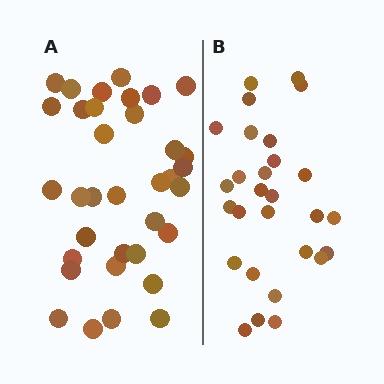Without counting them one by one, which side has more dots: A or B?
Region A (the left region) has more dots.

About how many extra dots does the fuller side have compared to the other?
Region A has roughly 8 or so more dots than region B.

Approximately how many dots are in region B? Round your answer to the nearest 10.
About 30 dots. (The exact count is 28, which rounds to 30.)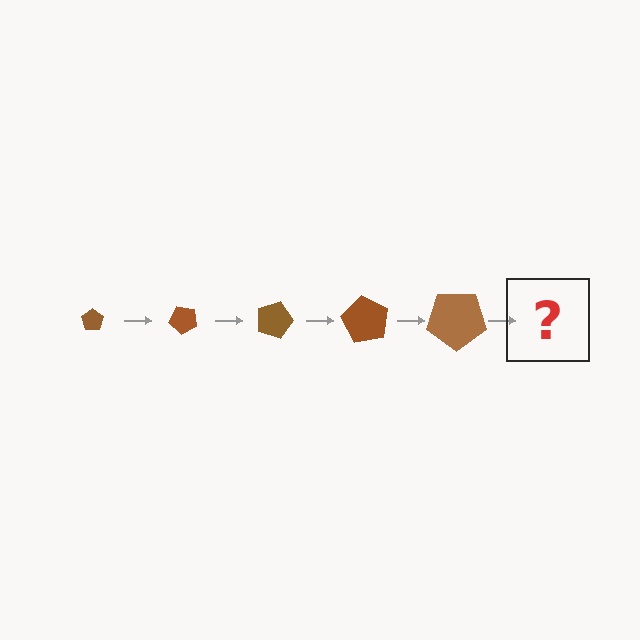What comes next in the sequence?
The next element should be a pentagon, larger than the previous one and rotated 225 degrees from the start.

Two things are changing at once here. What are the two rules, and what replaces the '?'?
The two rules are that the pentagon grows larger each step and it rotates 45 degrees each step. The '?' should be a pentagon, larger than the previous one and rotated 225 degrees from the start.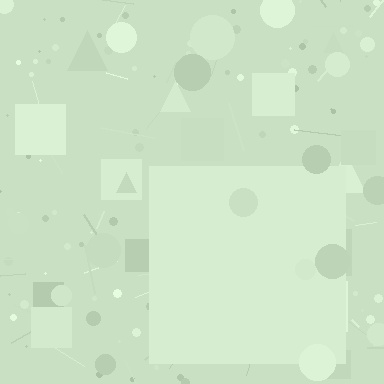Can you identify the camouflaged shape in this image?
The camouflaged shape is a square.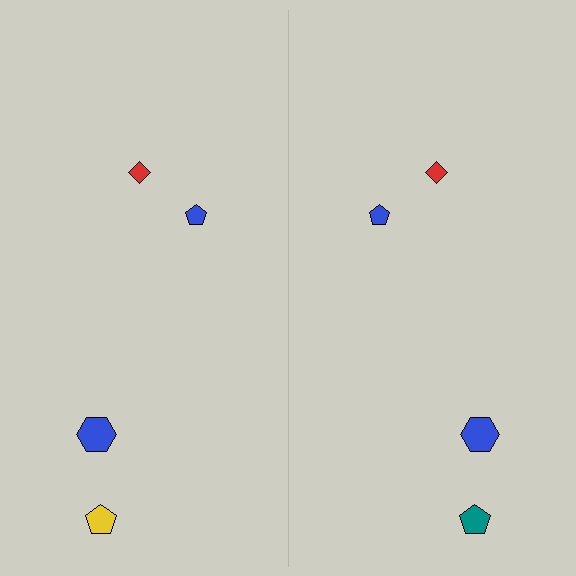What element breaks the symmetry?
The teal pentagon on the right side breaks the symmetry — its mirror counterpart is yellow.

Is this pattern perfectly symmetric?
No, the pattern is not perfectly symmetric. The teal pentagon on the right side breaks the symmetry — its mirror counterpart is yellow.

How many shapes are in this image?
There are 8 shapes in this image.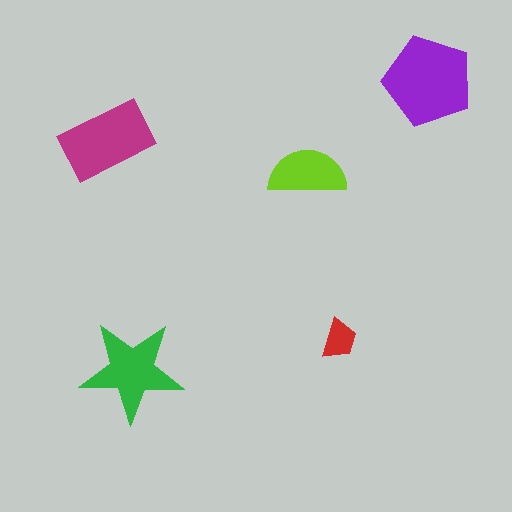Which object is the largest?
The purple pentagon.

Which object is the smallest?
The red trapezoid.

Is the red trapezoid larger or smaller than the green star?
Smaller.